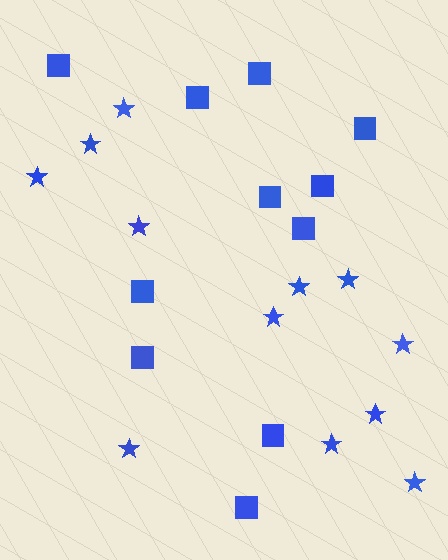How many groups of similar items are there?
There are 2 groups: one group of squares (11) and one group of stars (12).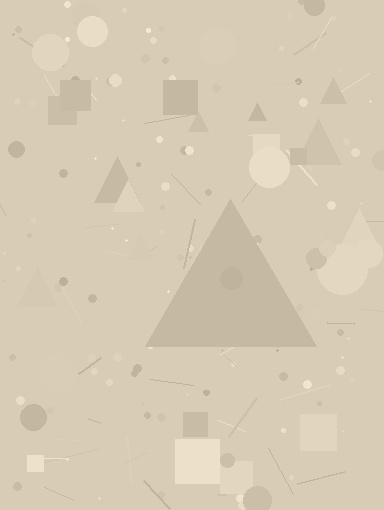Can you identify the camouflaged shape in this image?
The camouflaged shape is a triangle.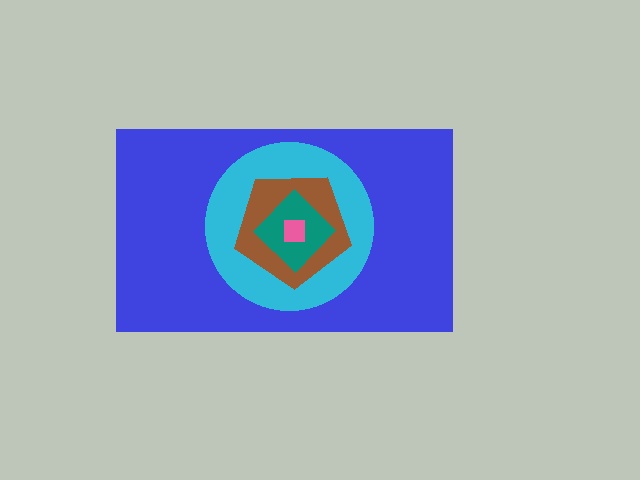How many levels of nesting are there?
5.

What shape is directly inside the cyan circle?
The brown pentagon.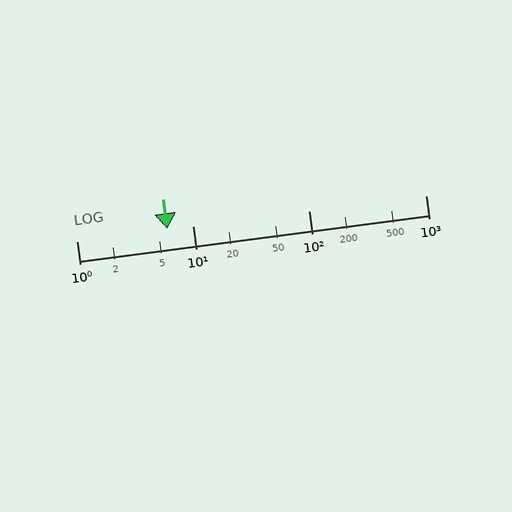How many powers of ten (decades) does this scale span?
The scale spans 3 decades, from 1 to 1000.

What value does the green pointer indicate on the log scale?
The pointer indicates approximately 6.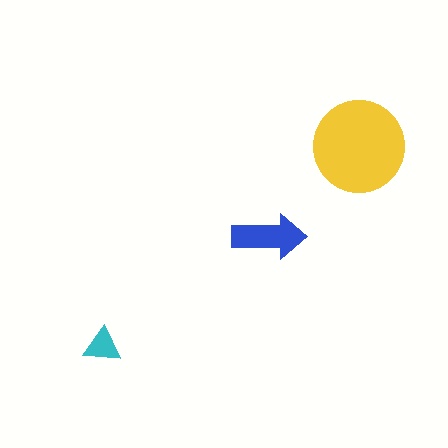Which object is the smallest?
The cyan triangle.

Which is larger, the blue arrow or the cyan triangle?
The blue arrow.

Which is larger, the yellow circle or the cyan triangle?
The yellow circle.